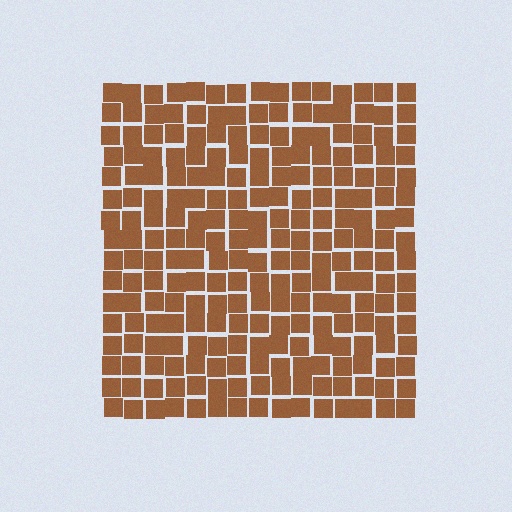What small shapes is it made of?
It is made of small squares.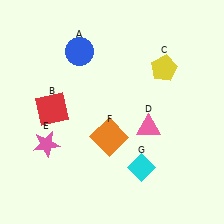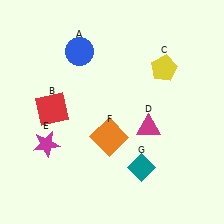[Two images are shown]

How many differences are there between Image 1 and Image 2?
There are 3 differences between the two images.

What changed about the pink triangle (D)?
In Image 1, D is pink. In Image 2, it changed to magenta.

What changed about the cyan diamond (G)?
In Image 1, G is cyan. In Image 2, it changed to teal.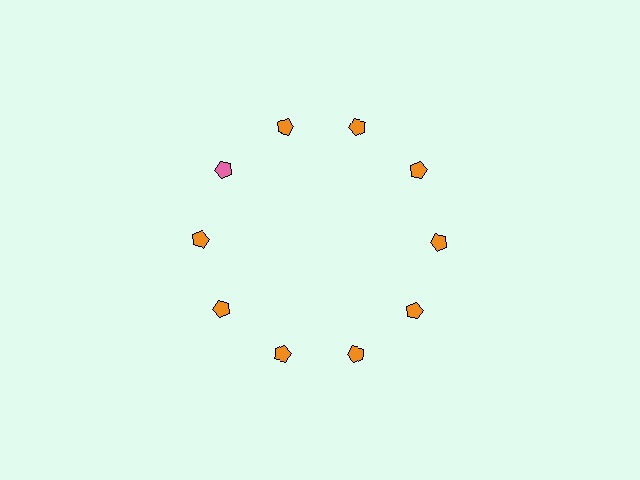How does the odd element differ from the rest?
It has a different color: pink instead of orange.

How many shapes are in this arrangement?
There are 10 shapes arranged in a ring pattern.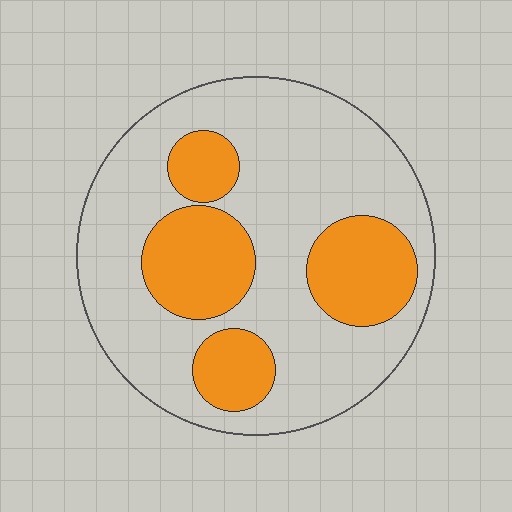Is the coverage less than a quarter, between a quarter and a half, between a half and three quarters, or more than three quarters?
Between a quarter and a half.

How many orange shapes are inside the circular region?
4.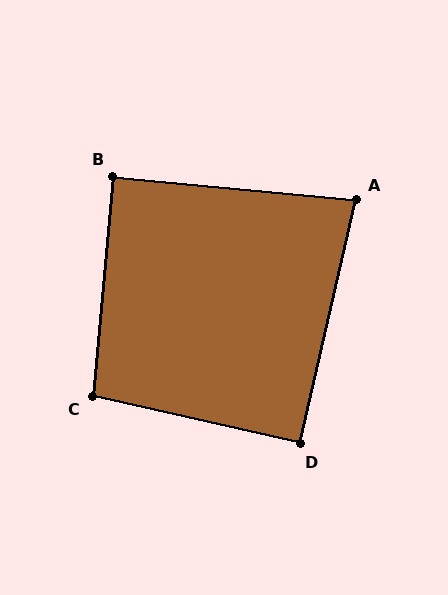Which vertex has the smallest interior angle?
A, at approximately 83 degrees.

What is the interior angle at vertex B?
Approximately 90 degrees (approximately right).